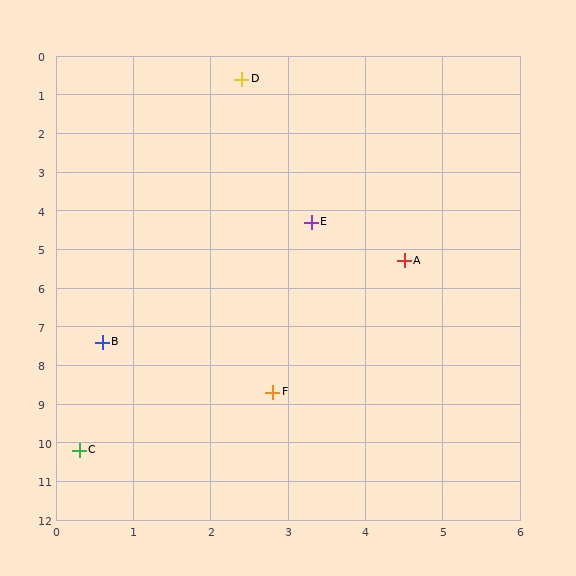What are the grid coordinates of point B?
Point B is at approximately (0.6, 7.4).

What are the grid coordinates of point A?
Point A is at approximately (4.5, 5.3).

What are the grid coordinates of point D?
Point D is at approximately (2.4, 0.6).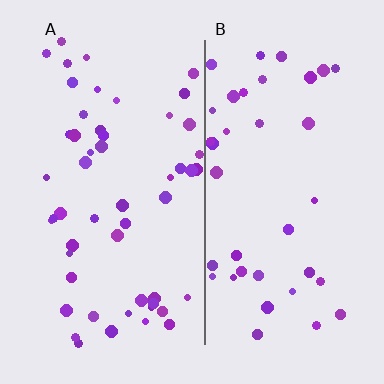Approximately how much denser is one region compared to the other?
Approximately 1.4× — region A over region B.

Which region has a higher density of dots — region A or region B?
A (the left).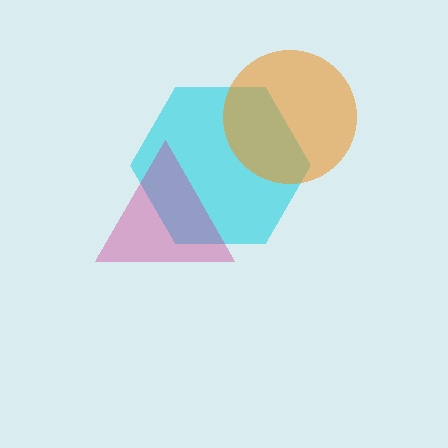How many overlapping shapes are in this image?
There are 3 overlapping shapes in the image.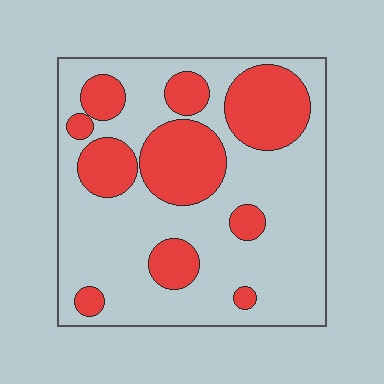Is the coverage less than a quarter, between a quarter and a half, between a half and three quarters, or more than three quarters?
Between a quarter and a half.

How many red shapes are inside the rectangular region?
10.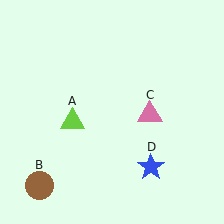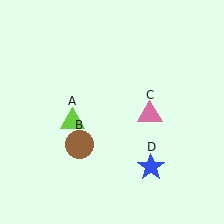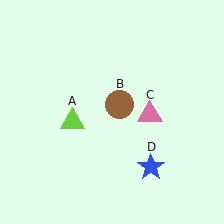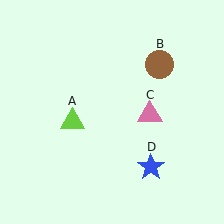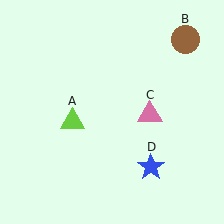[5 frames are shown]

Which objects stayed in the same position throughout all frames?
Lime triangle (object A) and pink triangle (object C) and blue star (object D) remained stationary.